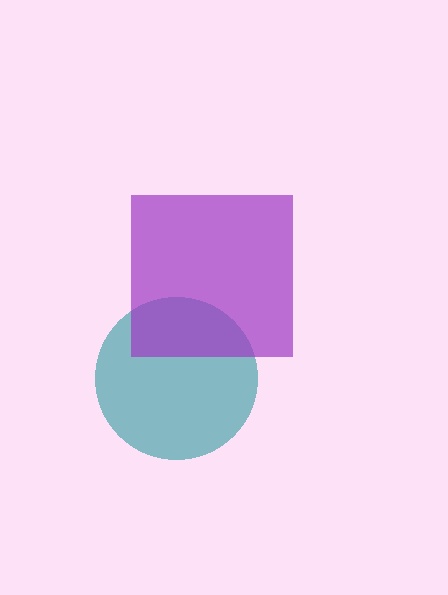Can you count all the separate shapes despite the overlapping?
Yes, there are 2 separate shapes.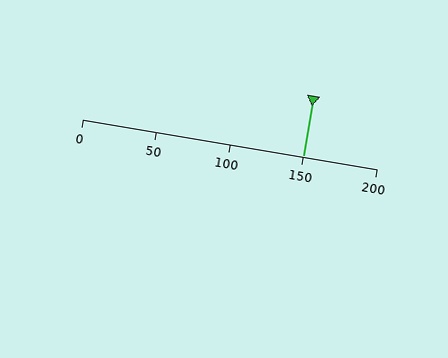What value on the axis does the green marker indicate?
The marker indicates approximately 150.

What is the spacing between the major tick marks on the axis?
The major ticks are spaced 50 apart.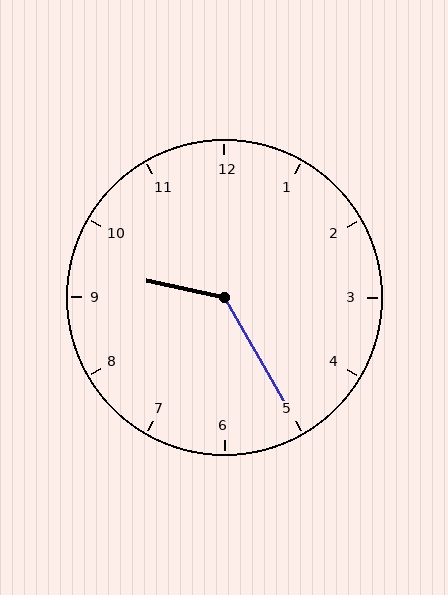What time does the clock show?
9:25.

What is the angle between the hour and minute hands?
Approximately 132 degrees.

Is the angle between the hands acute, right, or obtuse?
It is obtuse.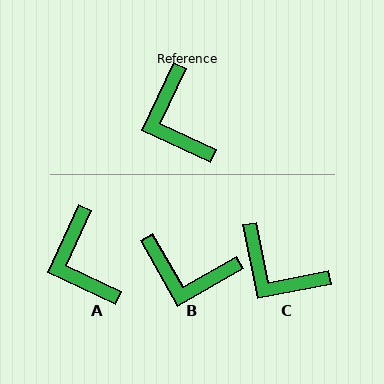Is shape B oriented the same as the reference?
No, it is off by about 55 degrees.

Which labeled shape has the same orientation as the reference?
A.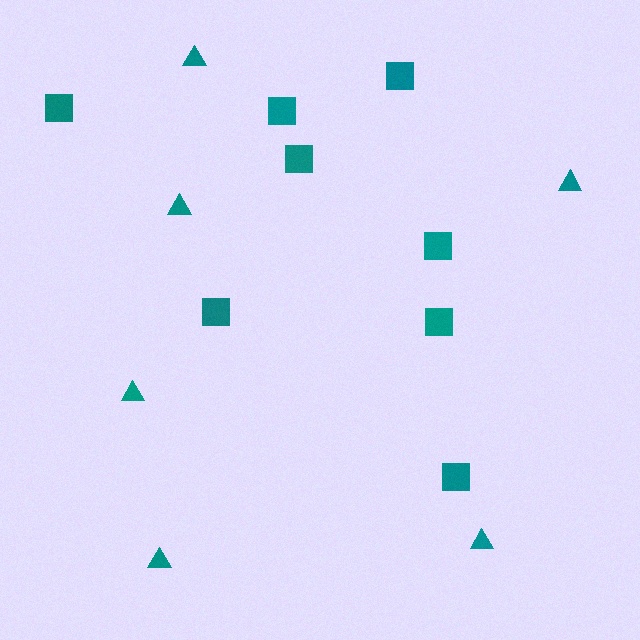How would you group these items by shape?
There are 2 groups: one group of triangles (6) and one group of squares (8).